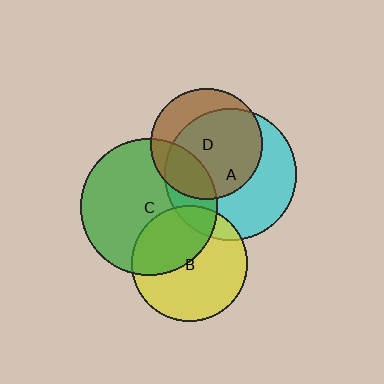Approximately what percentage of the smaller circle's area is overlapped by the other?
Approximately 25%.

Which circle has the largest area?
Circle C (green).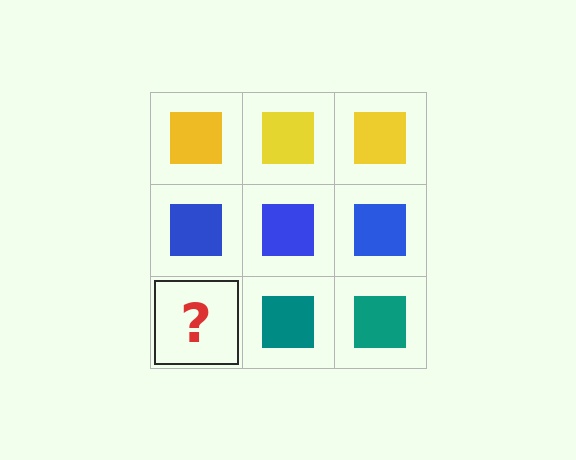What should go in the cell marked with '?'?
The missing cell should contain a teal square.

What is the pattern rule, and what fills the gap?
The rule is that each row has a consistent color. The gap should be filled with a teal square.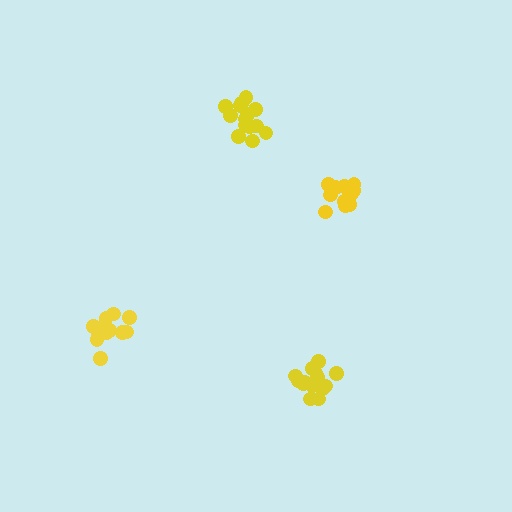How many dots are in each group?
Group 1: 13 dots, Group 2: 14 dots, Group 3: 12 dots, Group 4: 15 dots (54 total).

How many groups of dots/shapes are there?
There are 4 groups.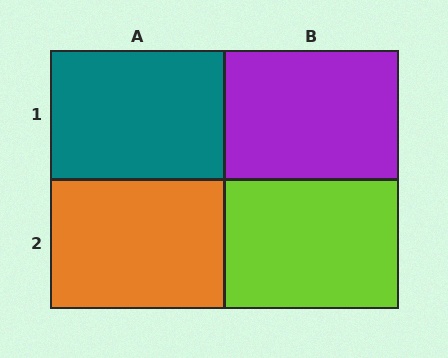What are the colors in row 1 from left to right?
Teal, purple.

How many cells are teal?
1 cell is teal.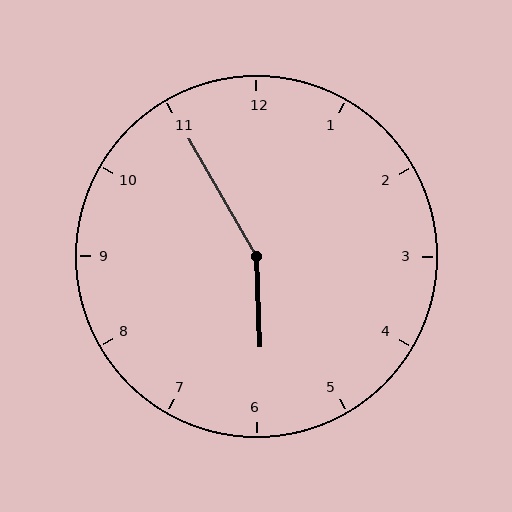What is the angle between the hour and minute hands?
Approximately 152 degrees.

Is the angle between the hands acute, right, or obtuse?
It is obtuse.